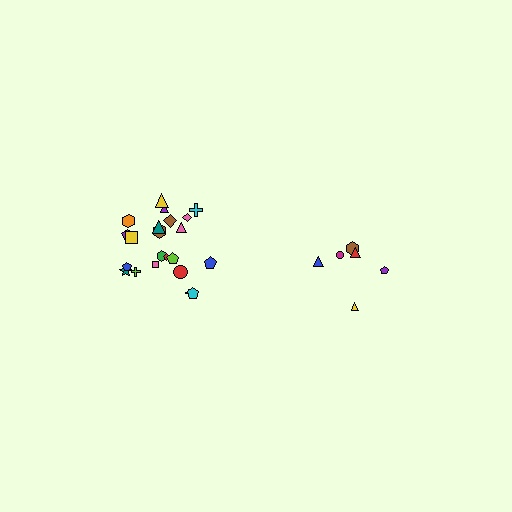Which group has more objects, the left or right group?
The left group.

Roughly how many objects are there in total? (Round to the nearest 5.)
Roughly 30 objects in total.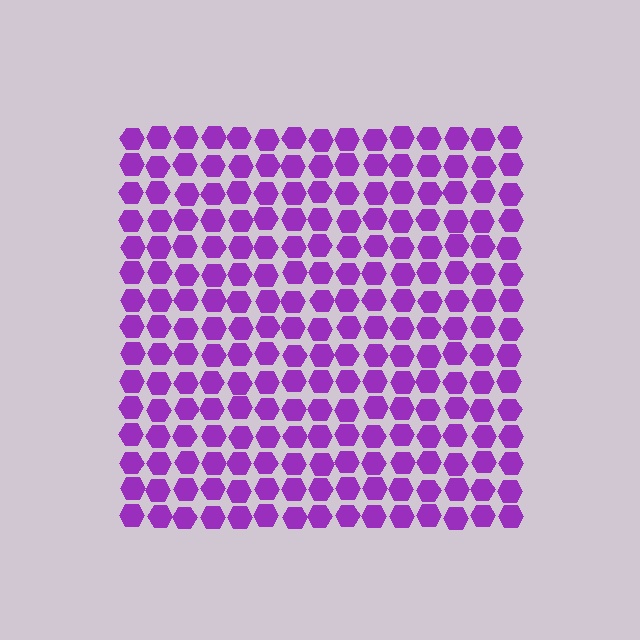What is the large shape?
The large shape is a square.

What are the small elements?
The small elements are hexagons.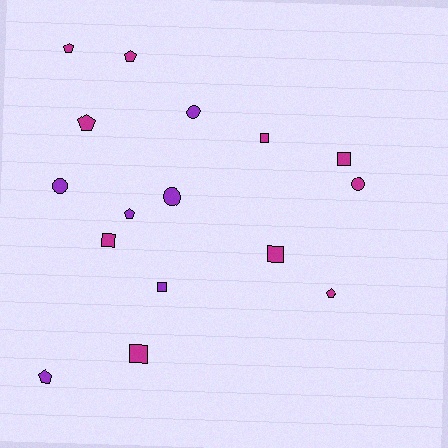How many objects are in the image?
There are 16 objects.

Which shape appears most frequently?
Square, with 6 objects.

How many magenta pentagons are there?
There are 4 magenta pentagons.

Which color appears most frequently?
Magenta, with 10 objects.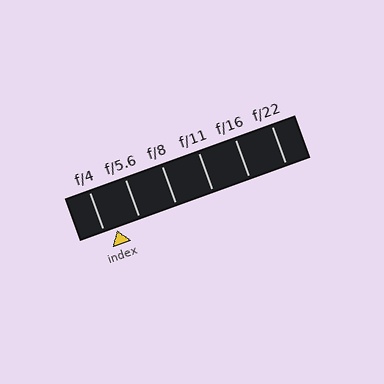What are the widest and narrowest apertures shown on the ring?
The widest aperture shown is f/4 and the narrowest is f/22.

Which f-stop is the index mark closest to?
The index mark is closest to f/4.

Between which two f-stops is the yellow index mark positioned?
The index mark is between f/4 and f/5.6.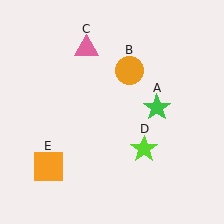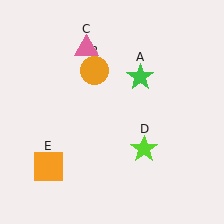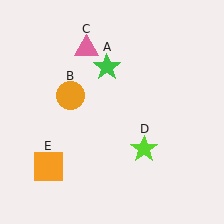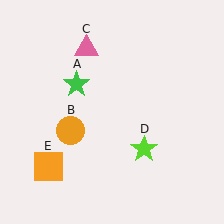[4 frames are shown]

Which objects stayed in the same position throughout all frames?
Pink triangle (object C) and lime star (object D) and orange square (object E) remained stationary.